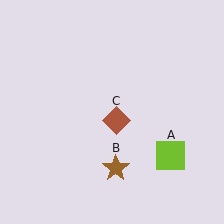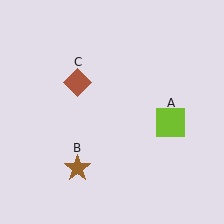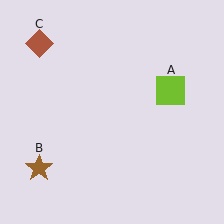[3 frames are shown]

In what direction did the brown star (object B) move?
The brown star (object B) moved left.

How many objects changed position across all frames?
3 objects changed position: lime square (object A), brown star (object B), brown diamond (object C).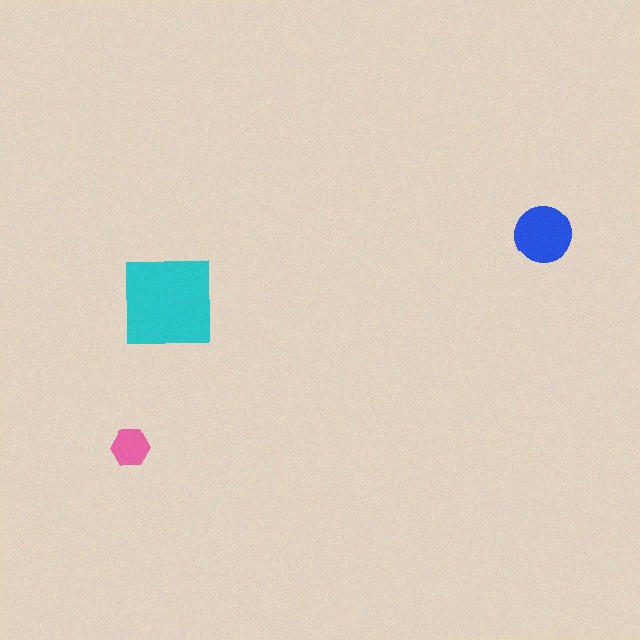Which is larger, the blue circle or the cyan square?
The cyan square.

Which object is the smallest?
The pink hexagon.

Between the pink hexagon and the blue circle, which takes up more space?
The blue circle.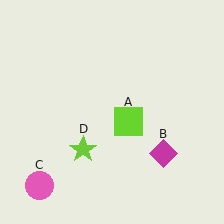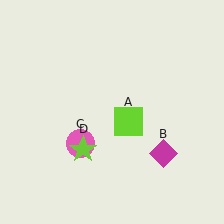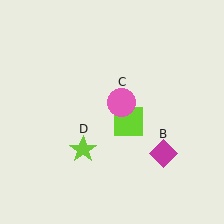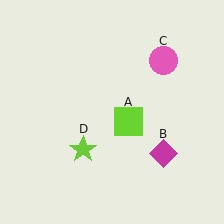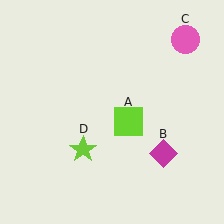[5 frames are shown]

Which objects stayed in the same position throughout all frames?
Lime square (object A) and magenta diamond (object B) and lime star (object D) remained stationary.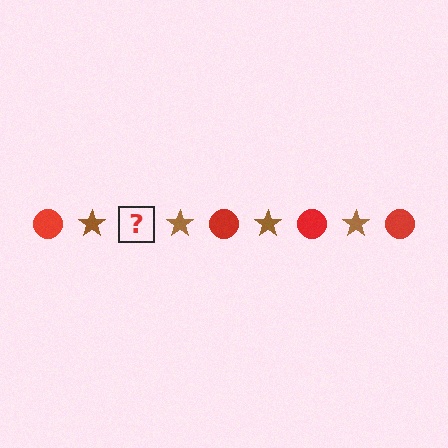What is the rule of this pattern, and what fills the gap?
The rule is that the pattern alternates between red circle and brown star. The gap should be filled with a red circle.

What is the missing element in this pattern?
The missing element is a red circle.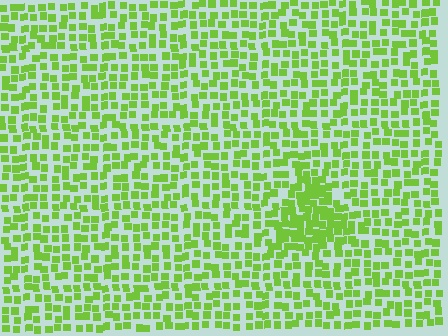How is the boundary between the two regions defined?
The boundary is defined by a change in element density (approximately 1.8x ratio). All elements are the same color, size, and shape.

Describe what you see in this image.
The image contains small lime elements arranged at two different densities. A triangle-shaped region is visible where the elements are more densely packed than the surrounding area.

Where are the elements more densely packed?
The elements are more densely packed inside the triangle boundary.